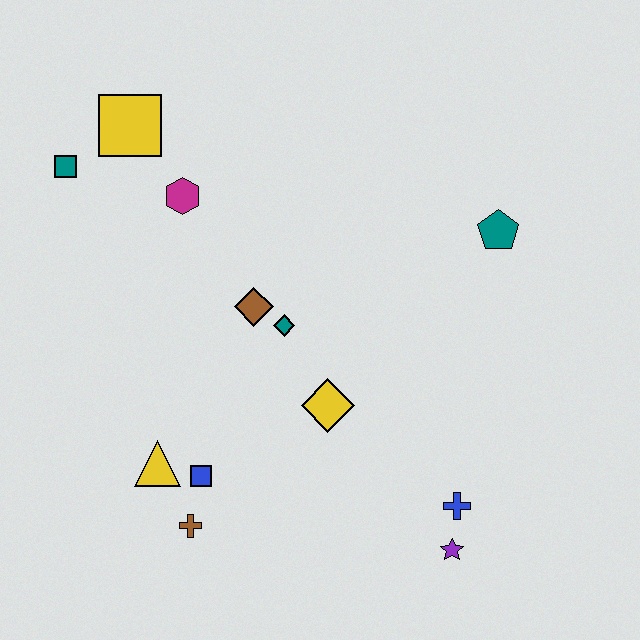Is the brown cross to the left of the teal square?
No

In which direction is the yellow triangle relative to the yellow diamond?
The yellow triangle is to the left of the yellow diamond.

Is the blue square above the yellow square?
No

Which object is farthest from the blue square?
The teal pentagon is farthest from the blue square.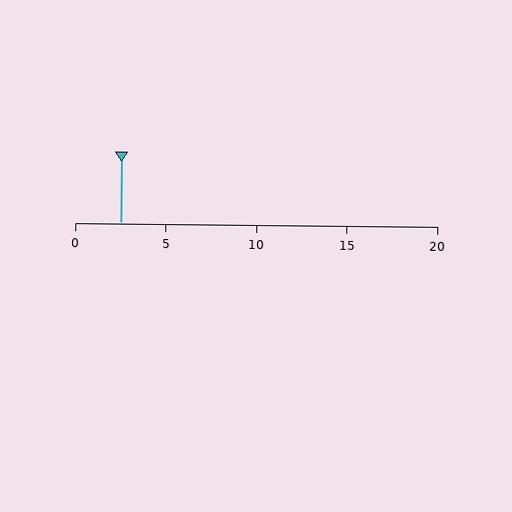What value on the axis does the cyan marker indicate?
The marker indicates approximately 2.5.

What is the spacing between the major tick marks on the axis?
The major ticks are spaced 5 apart.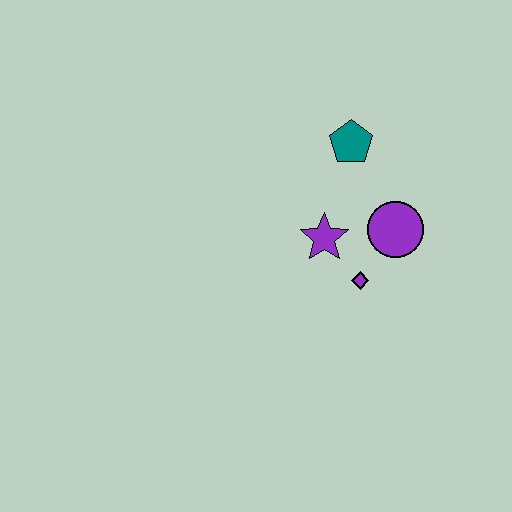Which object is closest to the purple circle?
The purple diamond is closest to the purple circle.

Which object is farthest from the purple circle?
The teal pentagon is farthest from the purple circle.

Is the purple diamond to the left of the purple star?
No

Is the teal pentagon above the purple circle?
Yes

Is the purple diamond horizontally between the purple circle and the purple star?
Yes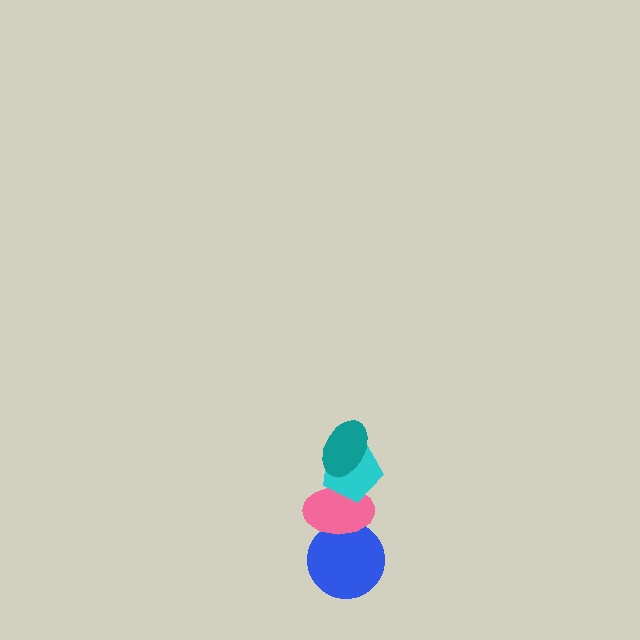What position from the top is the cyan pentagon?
The cyan pentagon is 2nd from the top.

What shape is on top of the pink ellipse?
The cyan pentagon is on top of the pink ellipse.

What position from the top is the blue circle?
The blue circle is 4th from the top.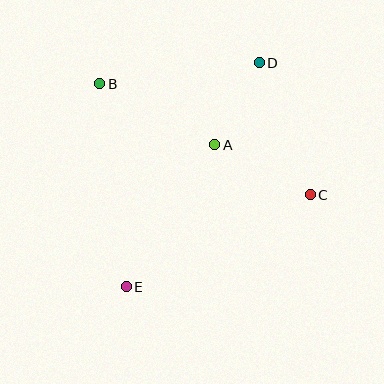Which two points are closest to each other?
Points A and D are closest to each other.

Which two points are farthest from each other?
Points D and E are farthest from each other.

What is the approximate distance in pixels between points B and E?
The distance between B and E is approximately 205 pixels.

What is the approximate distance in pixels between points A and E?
The distance between A and E is approximately 168 pixels.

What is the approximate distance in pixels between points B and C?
The distance between B and C is approximately 238 pixels.